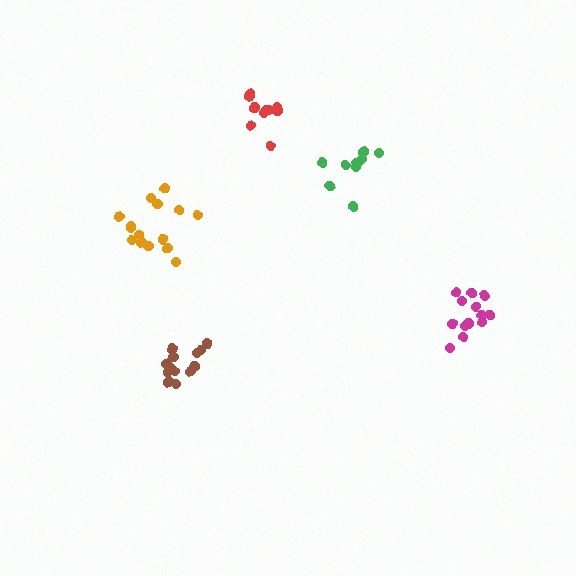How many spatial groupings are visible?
There are 5 spatial groupings.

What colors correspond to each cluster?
The clusters are colored: green, orange, red, brown, magenta.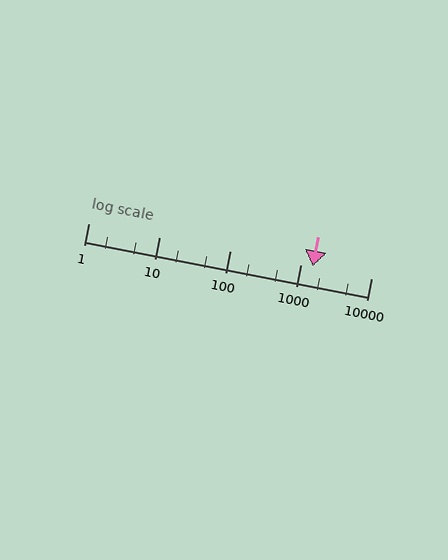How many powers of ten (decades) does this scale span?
The scale spans 4 decades, from 1 to 10000.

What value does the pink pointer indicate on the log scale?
The pointer indicates approximately 1500.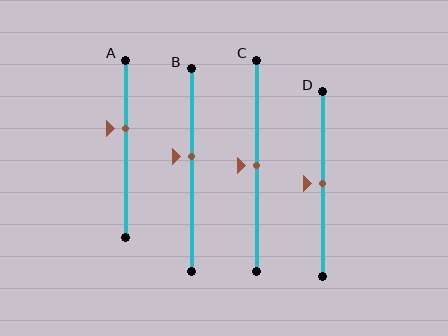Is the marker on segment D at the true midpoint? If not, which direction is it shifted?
Yes, the marker on segment D is at the true midpoint.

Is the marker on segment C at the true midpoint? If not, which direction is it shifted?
Yes, the marker on segment C is at the true midpoint.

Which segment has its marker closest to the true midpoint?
Segment C has its marker closest to the true midpoint.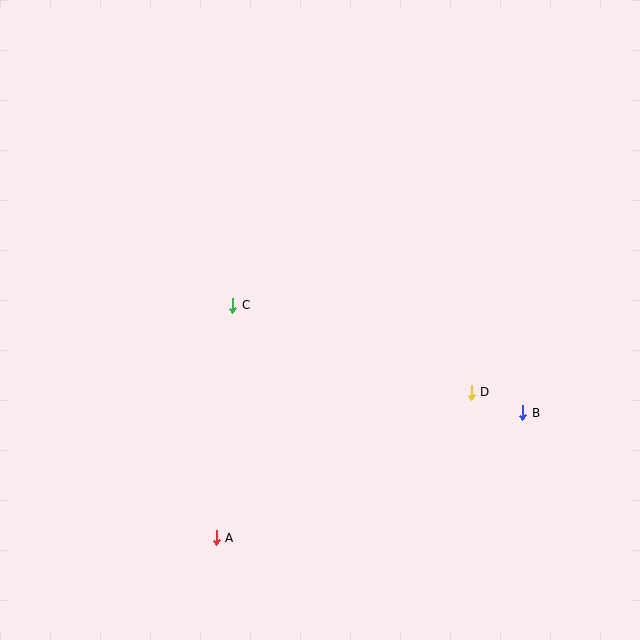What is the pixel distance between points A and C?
The distance between A and C is 233 pixels.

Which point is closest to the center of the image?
Point C at (233, 305) is closest to the center.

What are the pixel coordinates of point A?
Point A is at (216, 537).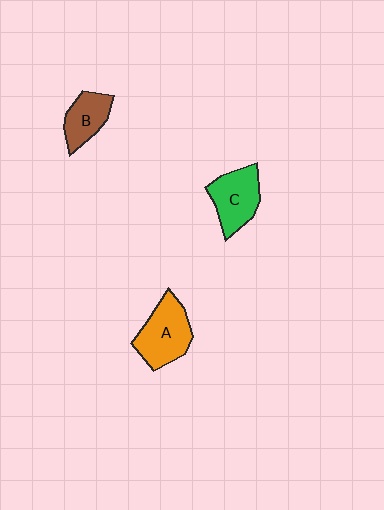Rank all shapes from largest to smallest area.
From largest to smallest: A (orange), C (green), B (brown).